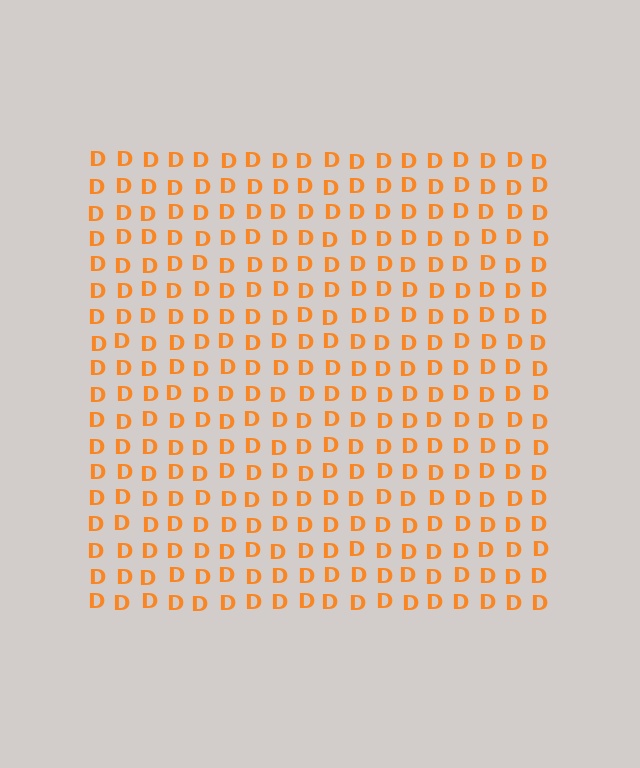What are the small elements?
The small elements are letter D's.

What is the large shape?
The large shape is a square.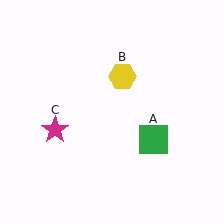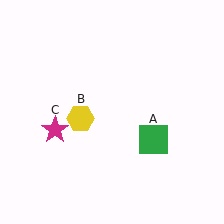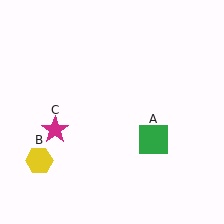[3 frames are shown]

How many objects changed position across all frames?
1 object changed position: yellow hexagon (object B).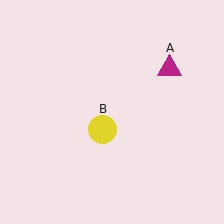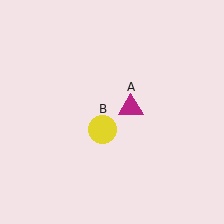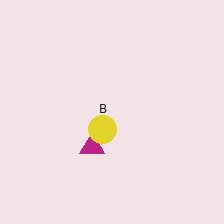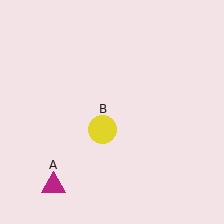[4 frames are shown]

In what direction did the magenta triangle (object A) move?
The magenta triangle (object A) moved down and to the left.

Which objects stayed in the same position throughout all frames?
Yellow circle (object B) remained stationary.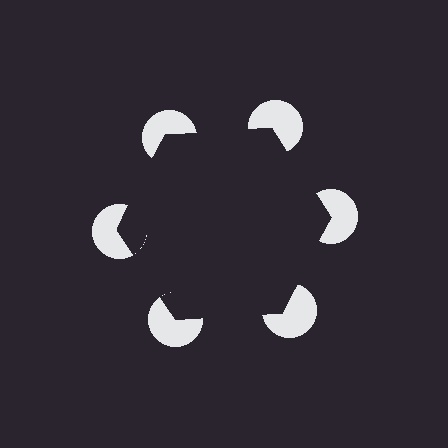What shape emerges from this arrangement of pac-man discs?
An illusory hexagon — its edges are inferred from the aligned wedge cuts in the pac-man discs, not physically drawn.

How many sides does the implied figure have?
6 sides.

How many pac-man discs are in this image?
There are 6 — one at each vertex of the illusory hexagon.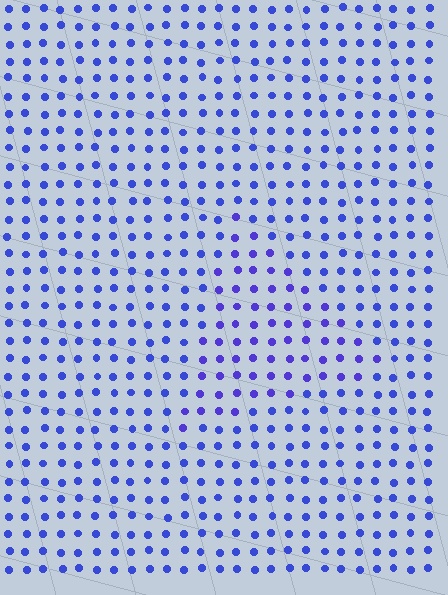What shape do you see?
I see a triangle.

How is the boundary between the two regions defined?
The boundary is defined purely by a slight shift in hue (about 17 degrees). Spacing, size, and orientation are identical on both sides.